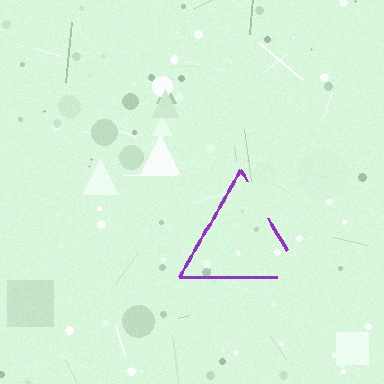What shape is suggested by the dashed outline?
The dashed outline suggests a triangle.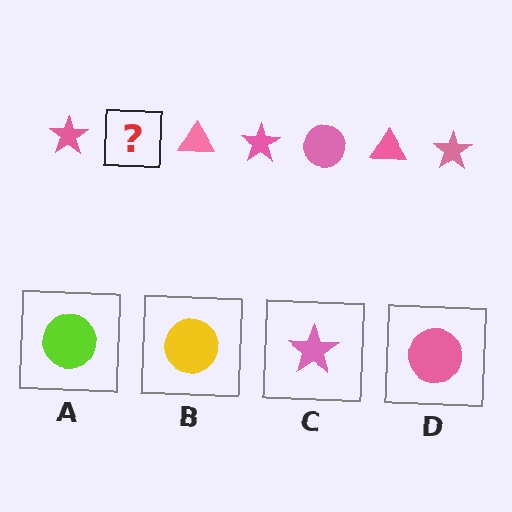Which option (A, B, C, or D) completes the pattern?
D.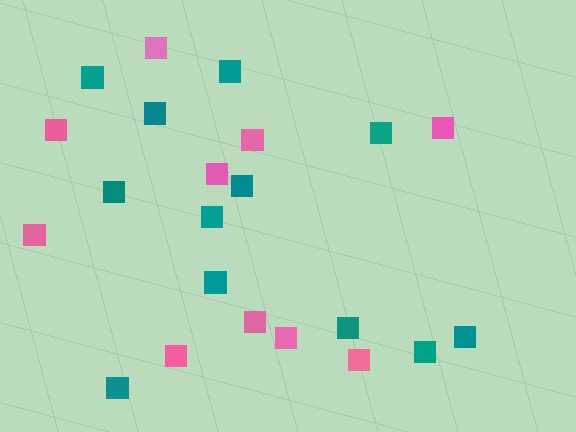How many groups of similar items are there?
There are 2 groups: one group of pink squares (10) and one group of teal squares (12).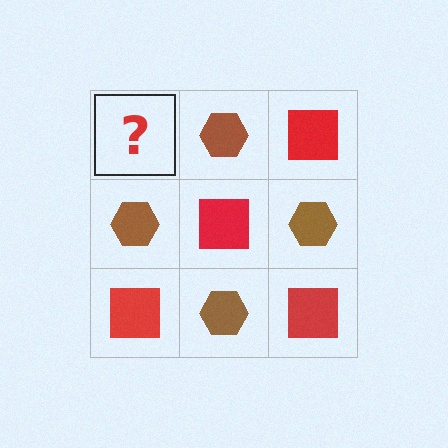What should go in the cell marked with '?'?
The missing cell should contain a red square.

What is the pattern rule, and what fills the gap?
The rule is that it alternates red square and brown hexagon in a checkerboard pattern. The gap should be filled with a red square.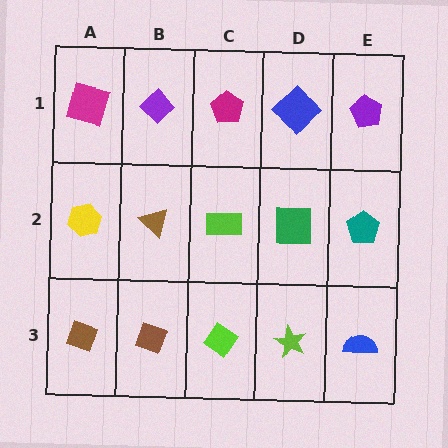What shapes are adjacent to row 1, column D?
A green square (row 2, column D), a magenta pentagon (row 1, column C), a purple pentagon (row 1, column E).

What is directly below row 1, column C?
A lime rectangle.